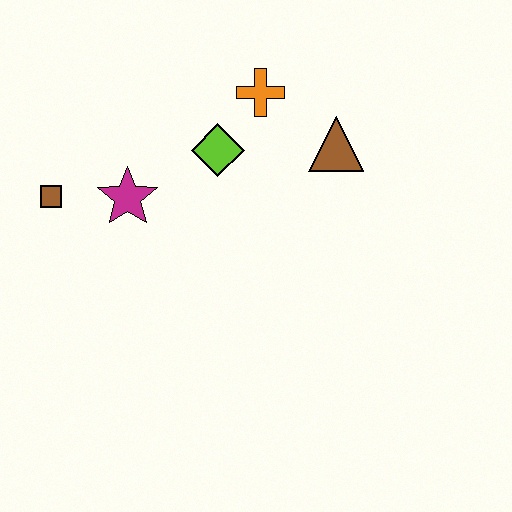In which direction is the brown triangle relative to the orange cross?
The brown triangle is to the right of the orange cross.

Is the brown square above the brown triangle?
No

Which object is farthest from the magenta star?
The brown triangle is farthest from the magenta star.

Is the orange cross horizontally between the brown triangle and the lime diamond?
Yes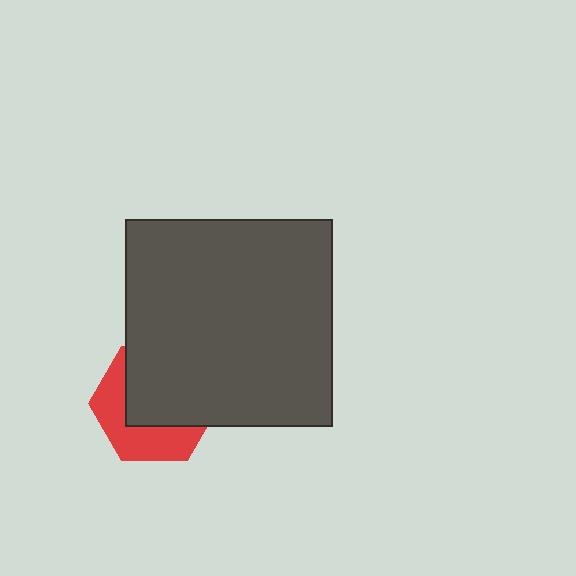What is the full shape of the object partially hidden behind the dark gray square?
The partially hidden object is a red hexagon.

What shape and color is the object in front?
The object in front is a dark gray square.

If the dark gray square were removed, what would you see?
You would see the complete red hexagon.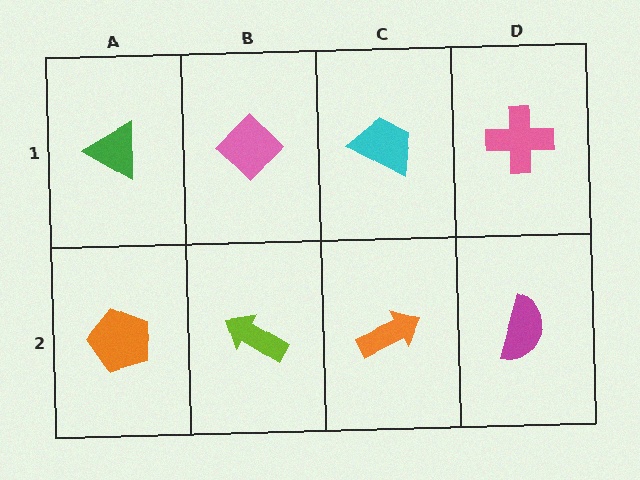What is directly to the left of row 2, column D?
An orange arrow.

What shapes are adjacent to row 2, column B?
A pink diamond (row 1, column B), an orange pentagon (row 2, column A), an orange arrow (row 2, column C).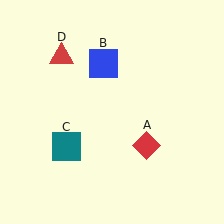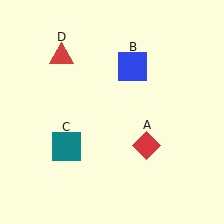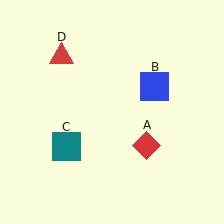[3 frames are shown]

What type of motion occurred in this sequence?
The blue square (object B) rotated clockwise around the center of the scene.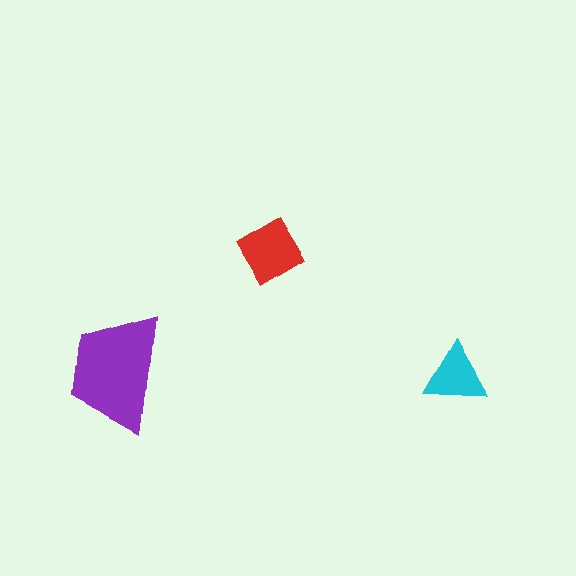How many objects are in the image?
There are 3 objects in the image.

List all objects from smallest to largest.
The cyan triangle, the red diamond, the purple trapezoid.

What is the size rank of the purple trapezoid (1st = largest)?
1st.